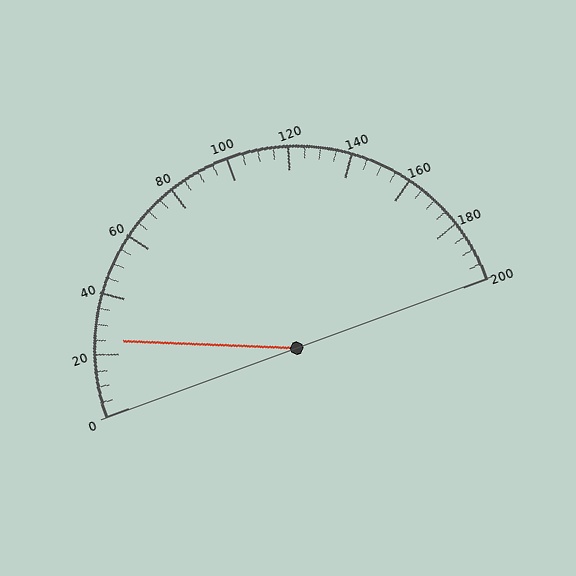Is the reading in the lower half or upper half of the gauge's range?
The reading is in the lower half of the range (0 to 200).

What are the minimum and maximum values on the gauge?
The gauge ranges from 0 to 200.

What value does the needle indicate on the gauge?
The needle indicates approximately 25.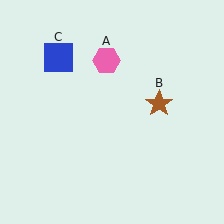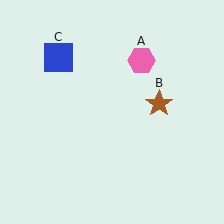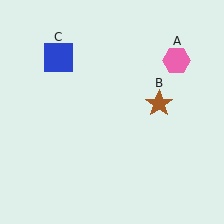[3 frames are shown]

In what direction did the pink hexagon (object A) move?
The pink hexagon (object A) moved right.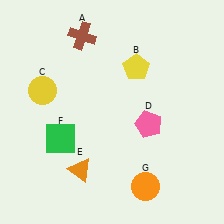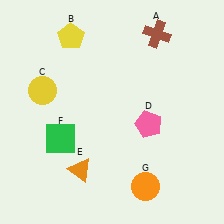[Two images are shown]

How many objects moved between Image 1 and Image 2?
2 objects moved between the two images.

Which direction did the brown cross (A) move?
The brown cross (A) moved right.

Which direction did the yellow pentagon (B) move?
The yellow pentagon (B) moved left.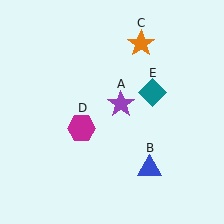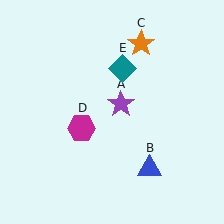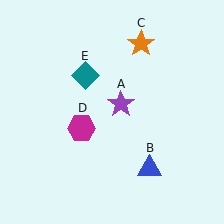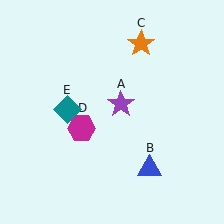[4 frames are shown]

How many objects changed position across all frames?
1 object changed position: teal diamond (object E).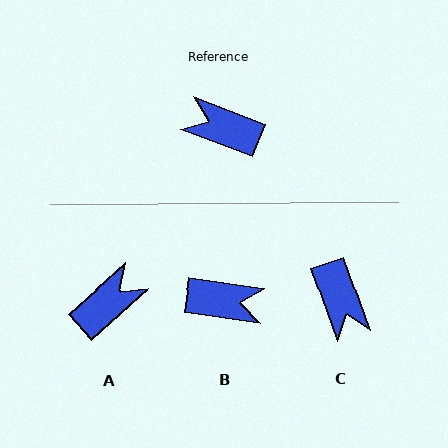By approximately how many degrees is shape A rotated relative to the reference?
Approximately 117 degrees clockwise.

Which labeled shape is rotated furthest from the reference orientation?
B, about 167 degrees away.